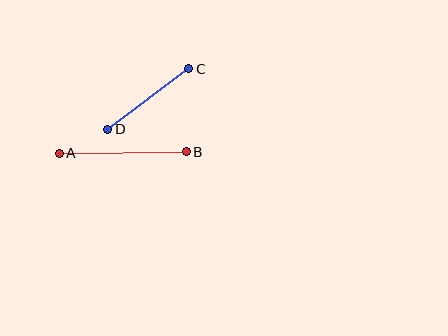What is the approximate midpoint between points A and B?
The midpoint is at approximately (123, 153) pixels.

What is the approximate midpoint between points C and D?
The midpoint is at approximately (148, 99) pixels.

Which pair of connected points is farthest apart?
Points A and B are farthest apart.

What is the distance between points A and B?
The distance is approximately 127 pixels.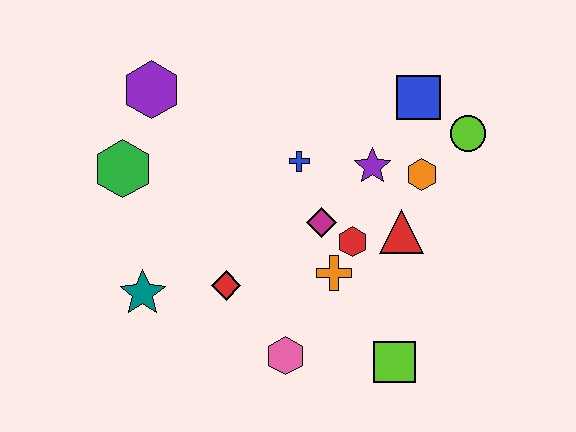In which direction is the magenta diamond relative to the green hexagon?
The magenta diamond is to the right of the green hexagon.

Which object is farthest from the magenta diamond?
The purple hexagon is farthest from the magenta diamond.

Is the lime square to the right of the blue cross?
Yes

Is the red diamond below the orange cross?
Yes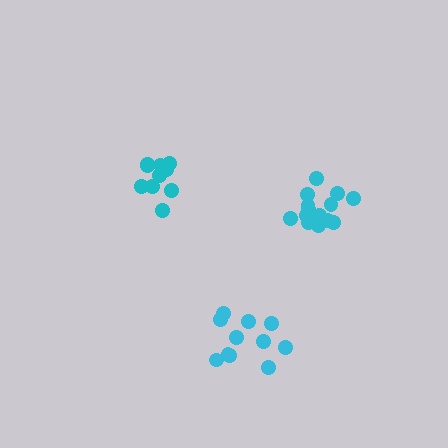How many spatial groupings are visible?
There are 3 spatial groupings.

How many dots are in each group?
Group 1: 15 dots, Group 2: 10 dots, Group 3: 11 dots (36 total).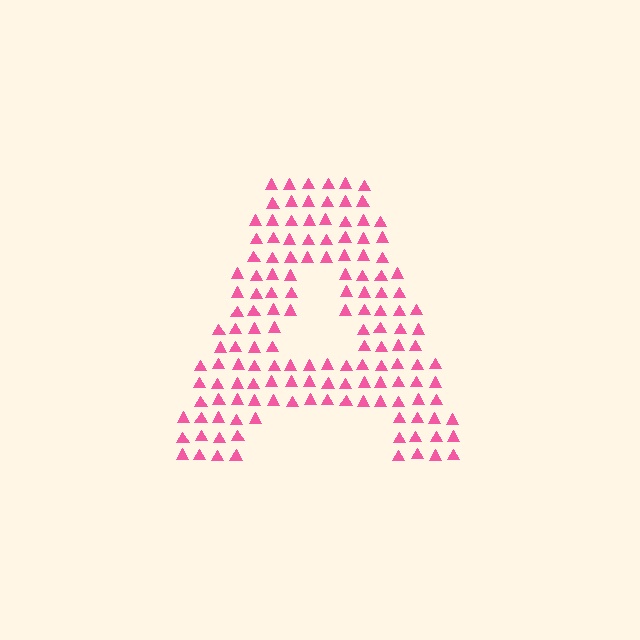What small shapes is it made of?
It is made of small triangles.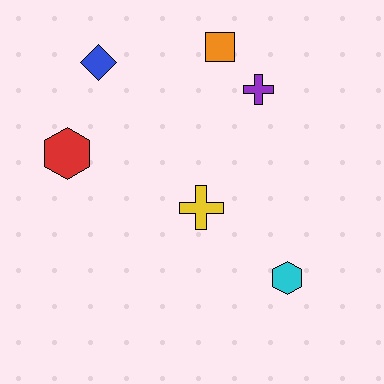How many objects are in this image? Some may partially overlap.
There are 6 objects.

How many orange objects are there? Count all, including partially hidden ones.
There is 1 orange object.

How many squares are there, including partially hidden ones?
There is 1 square.